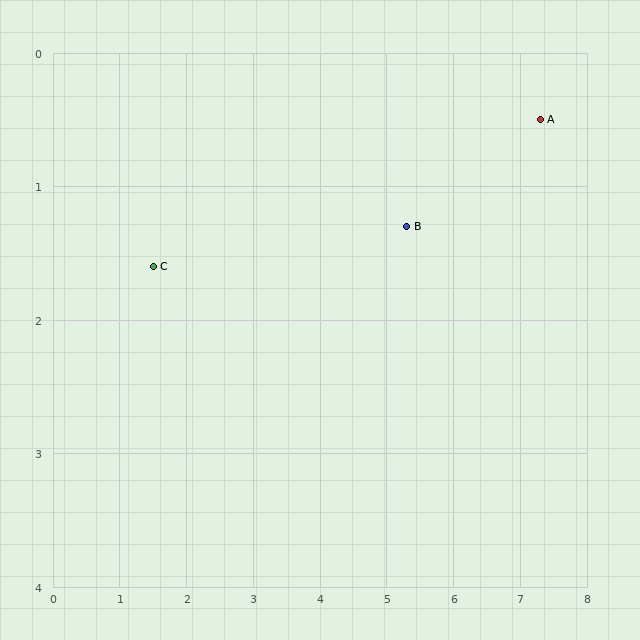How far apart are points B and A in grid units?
Points B and A are about 2.2 grid units apart.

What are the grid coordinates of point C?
Point C is at approximately (1.5, 1.6).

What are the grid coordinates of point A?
Point A is at approximately (7.3, 0.5).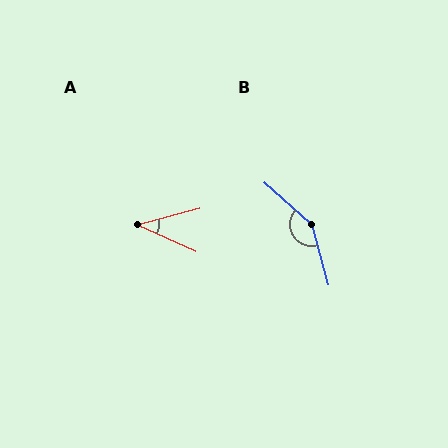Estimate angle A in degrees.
Approximately 39 degrees.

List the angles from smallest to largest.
A (39°), B (147°).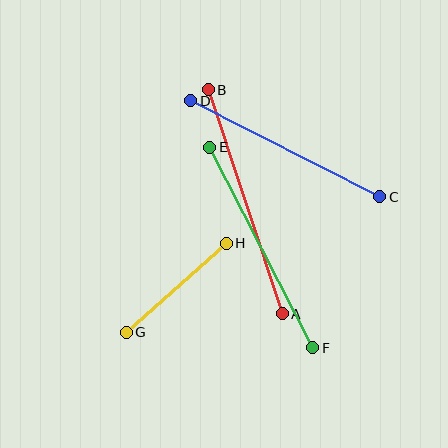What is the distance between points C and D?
The distance is approximately 212 pixels.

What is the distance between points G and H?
The distance is approximately 134 pixels.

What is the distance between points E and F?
The distance is approximately 225 pixels.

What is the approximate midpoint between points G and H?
The midpoint is at approximately (176, 288) pixels.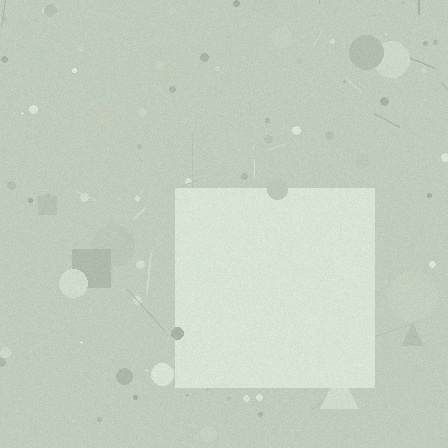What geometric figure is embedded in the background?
A square is embedded in the background.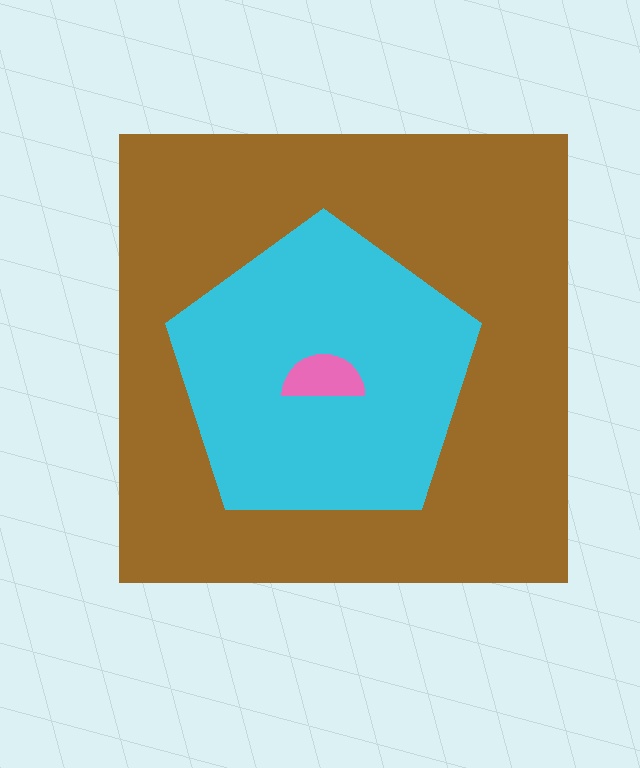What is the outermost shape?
The brown square.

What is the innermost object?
The pink semicircle.